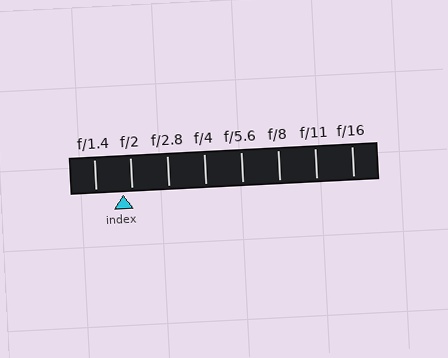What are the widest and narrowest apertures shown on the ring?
The widest aperture shown is f/1.4 and the narrowest is f/16.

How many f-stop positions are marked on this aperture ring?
There are 8 f-stop positions marked.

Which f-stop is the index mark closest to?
The index mark is closest to f/2.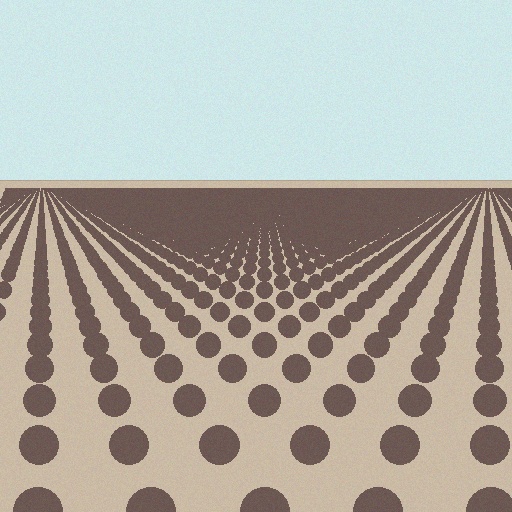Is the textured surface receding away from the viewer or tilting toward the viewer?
The surface is receding away from the viewer. Texture elements get smaller and denser toward the top.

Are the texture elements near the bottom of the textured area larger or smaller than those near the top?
Larger. Near the bottom, elements are closer to the viewer and appear at a bigger on-screen size.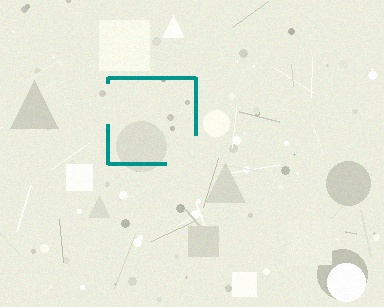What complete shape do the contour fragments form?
The contour fragments form a square.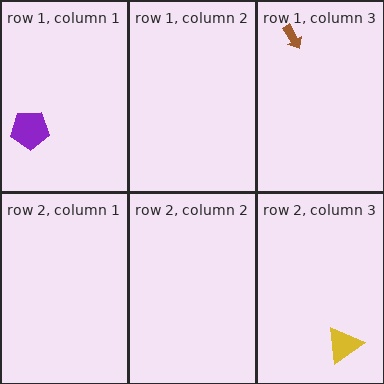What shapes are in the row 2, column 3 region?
The yellow triangle.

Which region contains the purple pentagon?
The row 1, column 1 region.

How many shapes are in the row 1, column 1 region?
1.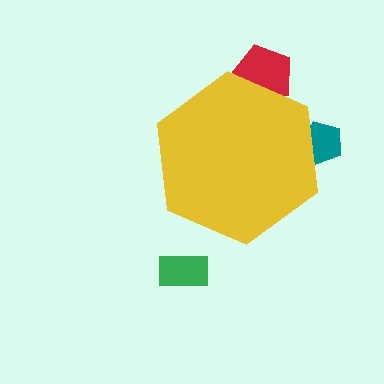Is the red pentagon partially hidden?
Yes, the red pentagon is partially hidden behind the yellow hexagon.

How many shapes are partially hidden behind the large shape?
2 shapes are partially hidden.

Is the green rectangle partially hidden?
No, the green rectangle is fully visible.